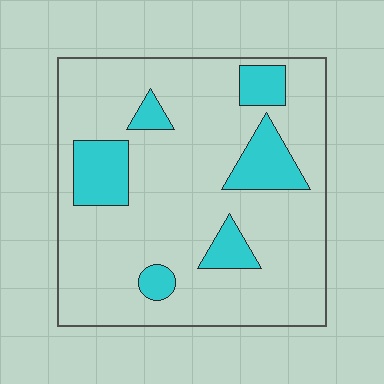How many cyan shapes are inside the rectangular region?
6.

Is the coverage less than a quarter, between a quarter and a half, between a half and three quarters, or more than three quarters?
Less than a quarter.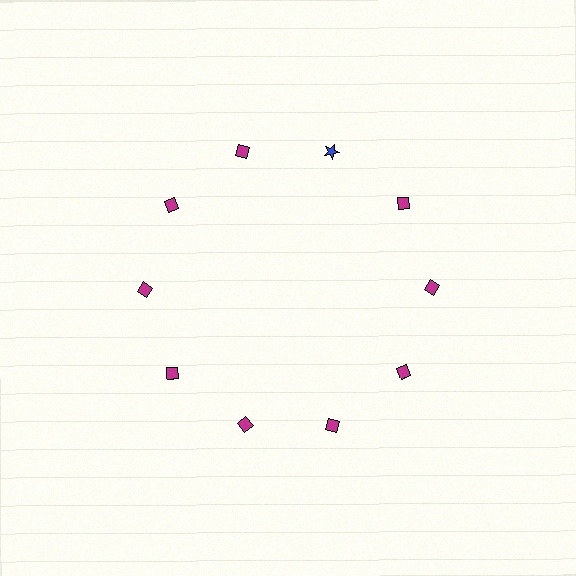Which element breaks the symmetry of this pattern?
The blue star at roughly the 1 o'clock position breaks the symmetry. All other shapes are magenta diamonds.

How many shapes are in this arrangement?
There are 10 shapes arranged in a ring pattern.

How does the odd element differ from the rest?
It differs in both color (blue instead of magenta) and shape (star instead of diamond).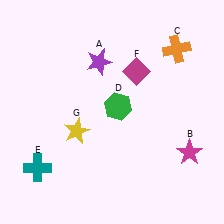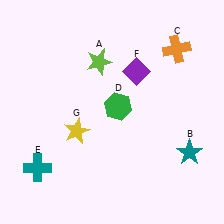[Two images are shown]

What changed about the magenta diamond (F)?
In Image 1, F is magenta. In Image 2, it changed to purple.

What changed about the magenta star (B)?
In Image 1, B is magenta. In Image 2, it changed to teal.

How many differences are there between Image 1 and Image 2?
There are 3 differences between the two images.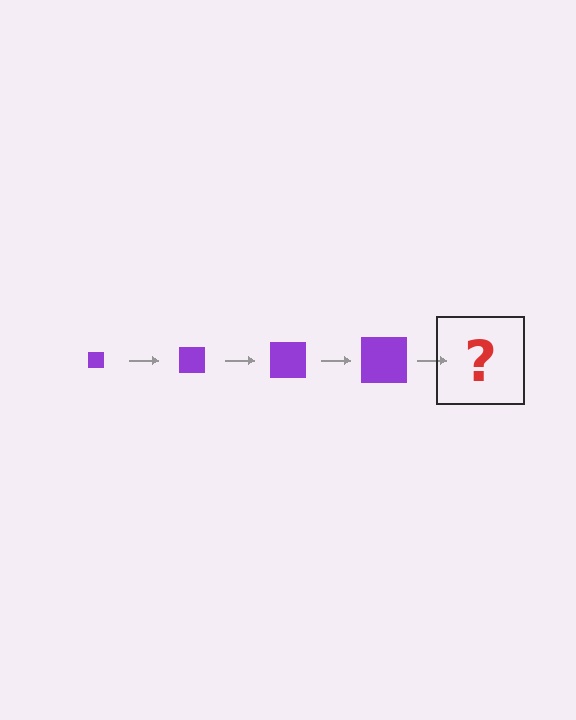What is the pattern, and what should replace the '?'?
The pattern is that the square gets progressively larger each step. The '?' should be a purple square, larger than the previous one.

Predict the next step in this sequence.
The next step is a purple square, larger than the previous one.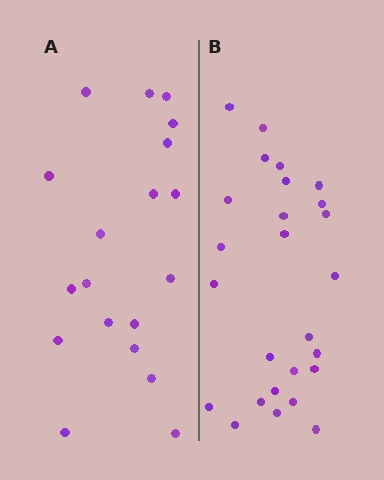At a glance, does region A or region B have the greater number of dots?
Region B (the right region) has more dots.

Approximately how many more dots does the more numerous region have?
Region B has roughly 8 or so more dots than region A.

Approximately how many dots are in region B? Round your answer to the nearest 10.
About 30 dots. (The exact count is 26, which rounds to 30.)